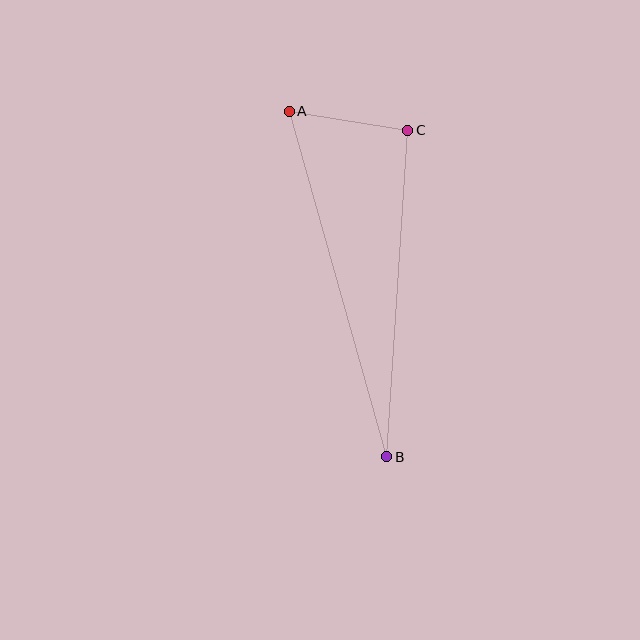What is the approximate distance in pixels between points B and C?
The distance between B and C is approximately 327 pixels.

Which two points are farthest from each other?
Points A and B are farthest from each other.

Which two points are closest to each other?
Points A and C are closest to each other.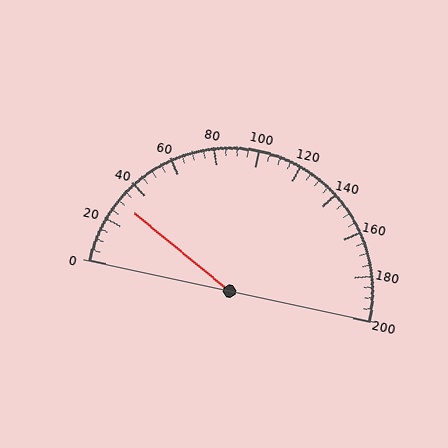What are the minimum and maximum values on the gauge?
The gauge ranges from 0 to 200.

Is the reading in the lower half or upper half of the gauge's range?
The reading is in the lower half of the range (0 to 200).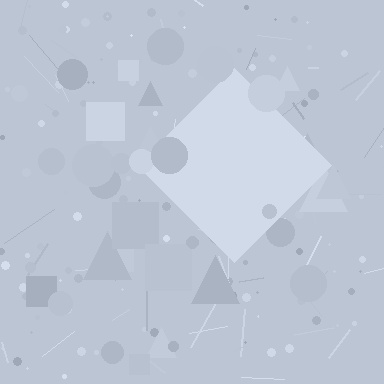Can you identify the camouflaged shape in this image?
The camouflaged shape is a diamond.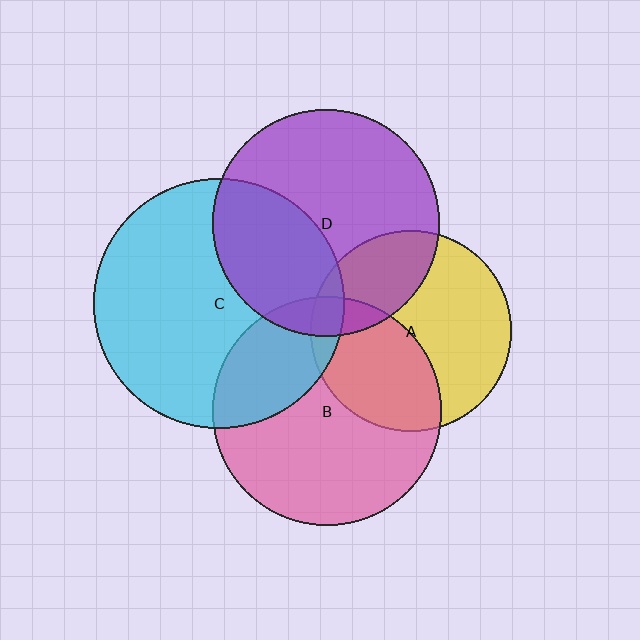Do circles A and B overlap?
Yes.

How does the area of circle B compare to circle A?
Approximately 1.3 times.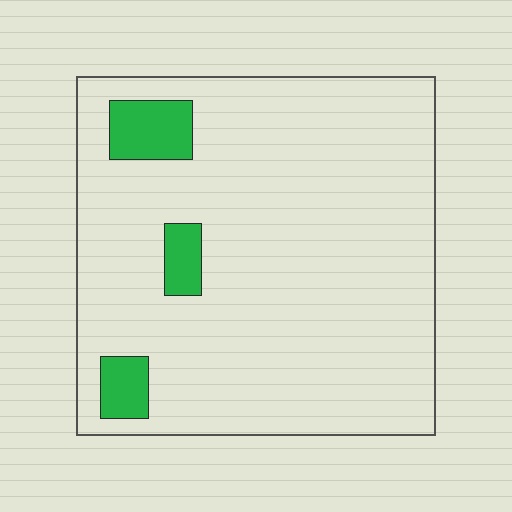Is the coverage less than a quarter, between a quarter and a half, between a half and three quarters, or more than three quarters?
Less than a quarter.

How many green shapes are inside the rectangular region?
3.